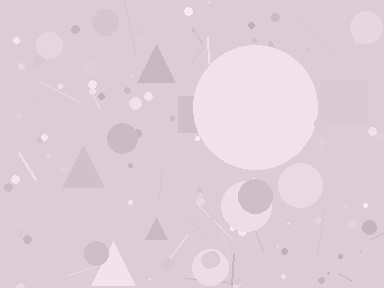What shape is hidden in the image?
A circle is hidden in the image.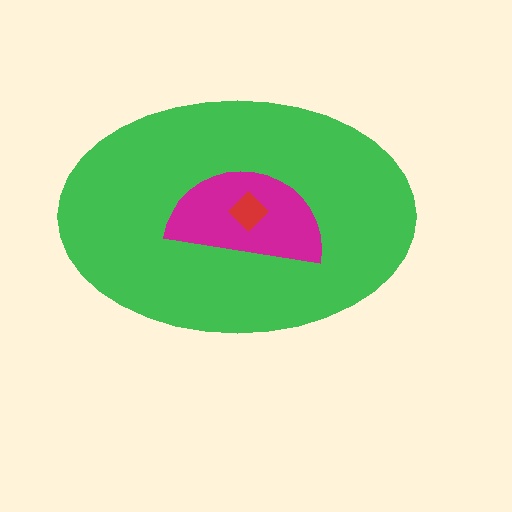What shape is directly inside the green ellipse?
The magenta semicircle.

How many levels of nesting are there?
3.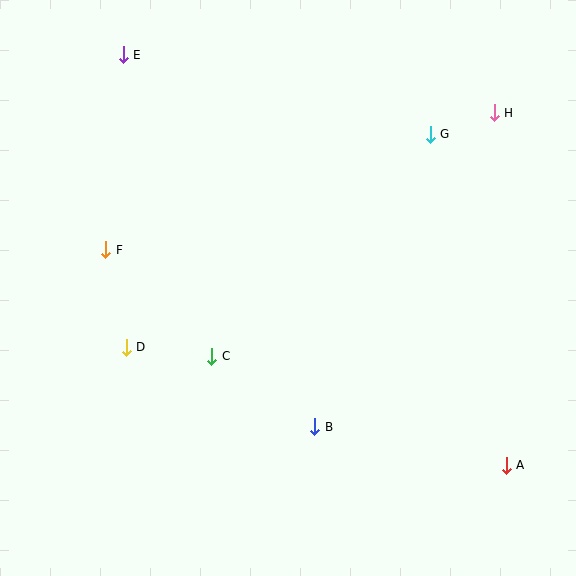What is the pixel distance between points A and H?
The distance between A and H is 353 pixels.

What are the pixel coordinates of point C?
Point C is at (212, 356).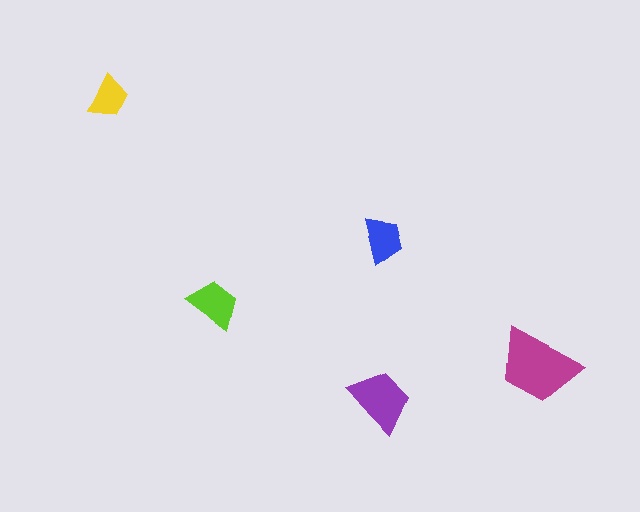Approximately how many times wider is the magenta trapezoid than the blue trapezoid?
About 2 times wider.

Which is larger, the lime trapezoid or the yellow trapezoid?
The lime one.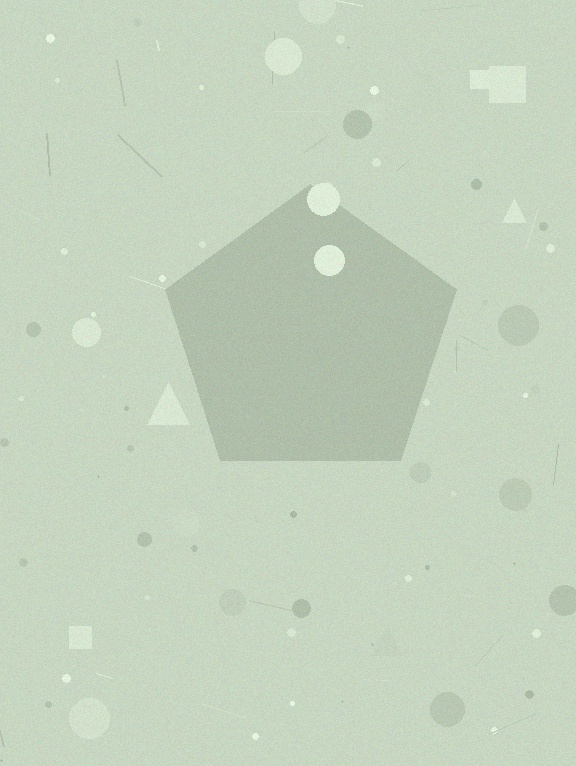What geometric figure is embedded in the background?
A pentagon is embedded in the background.